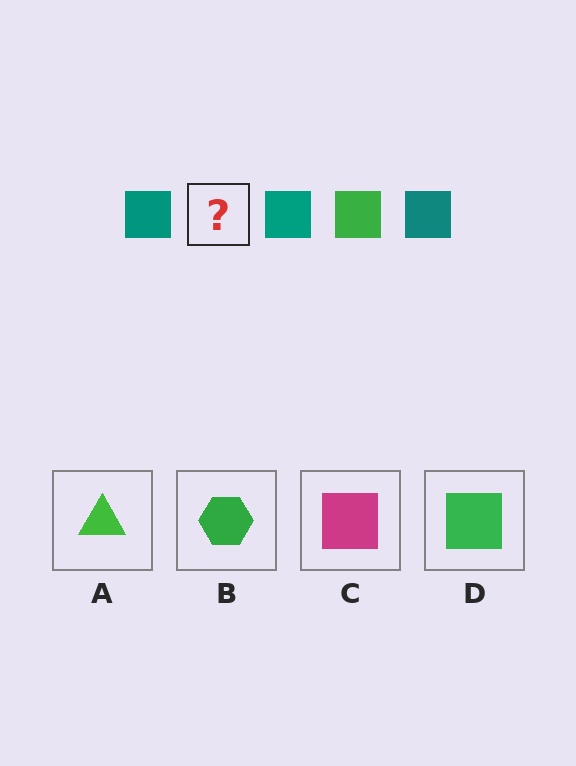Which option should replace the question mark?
Option D.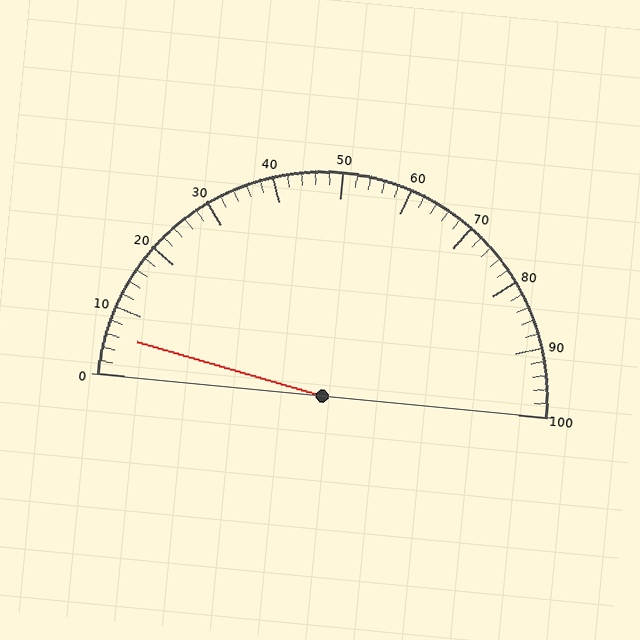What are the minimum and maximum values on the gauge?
The gauge ranges from 0 to 100.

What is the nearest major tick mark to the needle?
The nearest major tick mark is 10.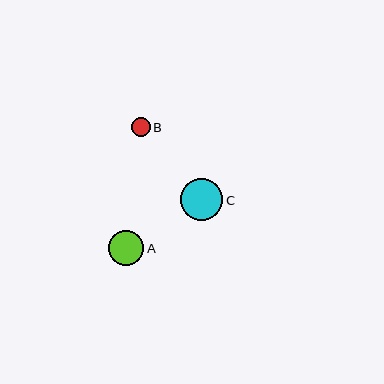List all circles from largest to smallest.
From largest to smallest: C, A, B.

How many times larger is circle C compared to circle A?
Circle C is approximately 1.2 times the size of circle A.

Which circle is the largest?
Circle C is the largest with a size of approximately 42 pixels.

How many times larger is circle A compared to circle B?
Circle A is approximately 1.9 times the size of circle B.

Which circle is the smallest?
Circle B is the smallest with a size of approximately 19 pixels.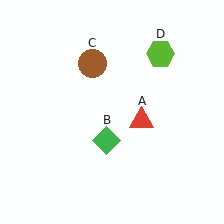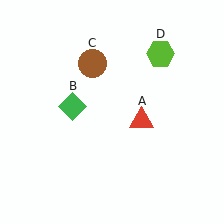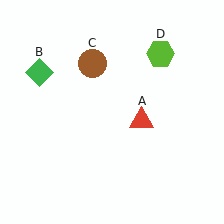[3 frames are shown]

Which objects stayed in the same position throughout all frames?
Red triangle (object A) and brown circle (object C) and lime hexagon (object D) remained stationary.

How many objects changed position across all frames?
1 object changed position: green diamond (object B).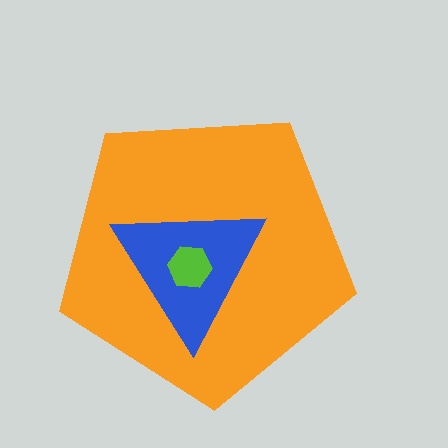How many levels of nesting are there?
3.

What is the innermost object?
The lime hexagon.